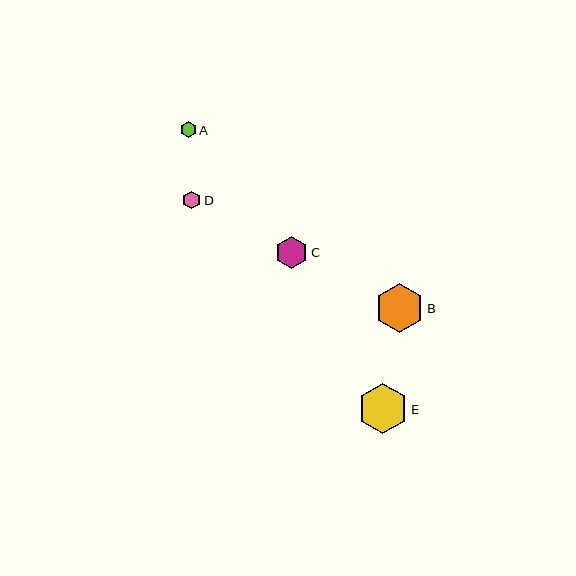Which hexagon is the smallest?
Hexagon A is the smallest with a size of approximately 16 pixels.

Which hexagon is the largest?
Hexagon E is the largest with a size of approximately 50 pixels.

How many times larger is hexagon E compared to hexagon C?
Hexagon E is approximately 1.6 times the size of hexagon C.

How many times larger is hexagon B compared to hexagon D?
Hexagon B is approximately 2.7 times the size of hexagon D.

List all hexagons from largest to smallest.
From largest to smallest: E, B, C, D, A.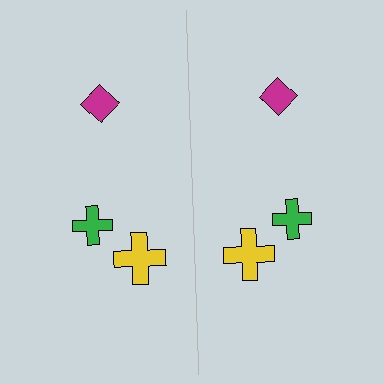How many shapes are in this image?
There are 6 shapes in this image.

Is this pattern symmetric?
Yes, this pattern has bilateral (reflection) symmetry.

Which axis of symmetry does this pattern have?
The pattern has a vertical axis of symmetry running through the center of the image.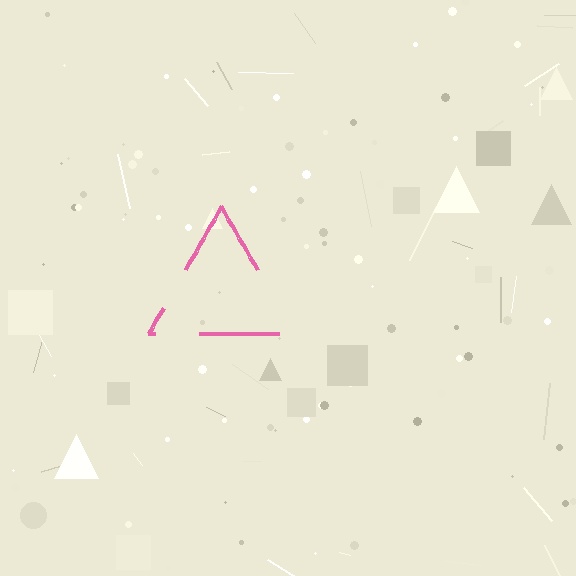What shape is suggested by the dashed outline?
The dashed outline suggests a triangle.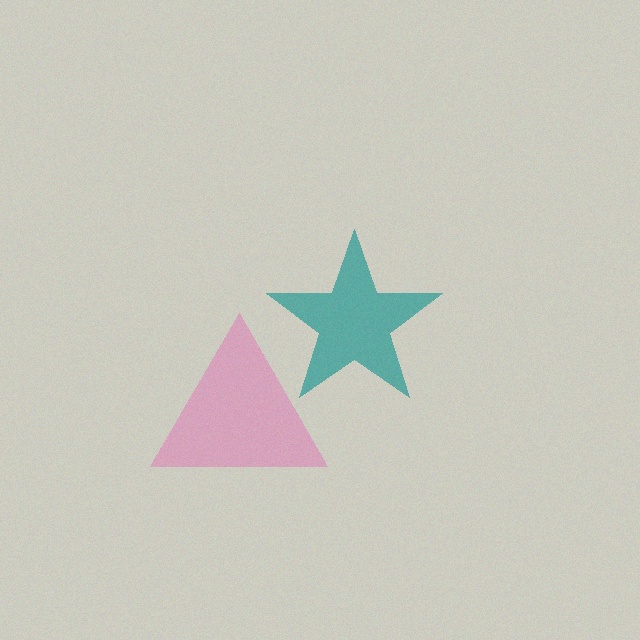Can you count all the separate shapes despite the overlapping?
Yes, there are 2 separate shapes.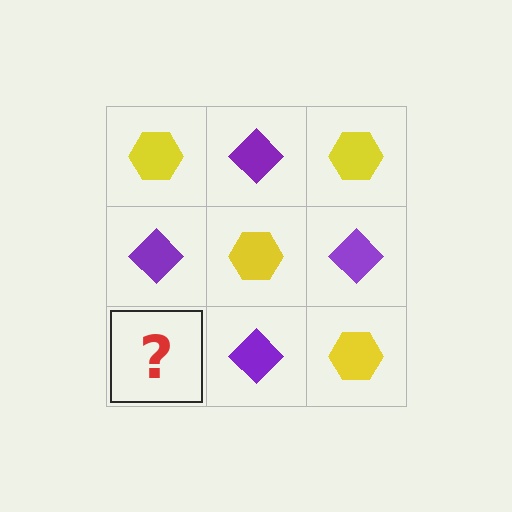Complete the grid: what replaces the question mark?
The question mark should be replaced with a yellow hexagon.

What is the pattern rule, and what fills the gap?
The rule is that it alternates yellow hexagon and purple diamond in a checkerboard pattern. The gap should be filled with a yellow hexagon.